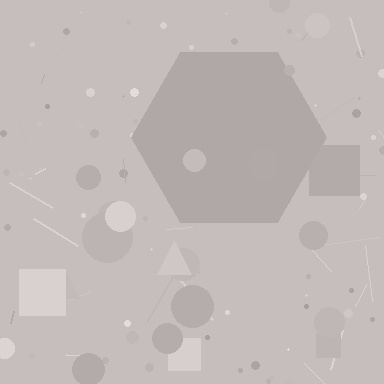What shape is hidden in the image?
A hexagon is hidden in the image.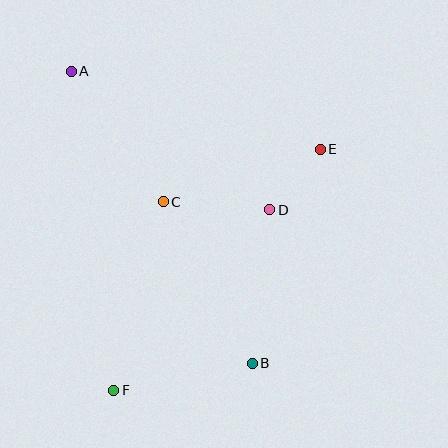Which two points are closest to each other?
Points D and E are closest to each other.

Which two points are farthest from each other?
Points A and B are farthest from each other.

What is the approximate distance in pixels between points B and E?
The distance between B and E is approximately 225 pixels.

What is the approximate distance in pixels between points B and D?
The distance between B and D is approximately 154 pixels.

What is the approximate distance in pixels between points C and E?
The distance between C and E is approximately 166 pixels.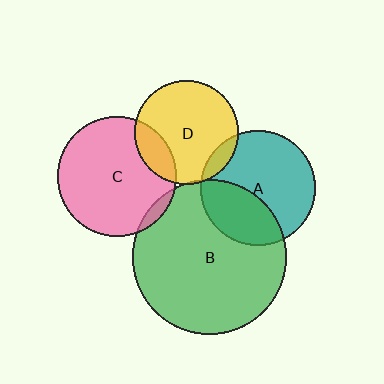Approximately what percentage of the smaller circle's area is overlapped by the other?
Approximately 35%.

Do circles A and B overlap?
Yes.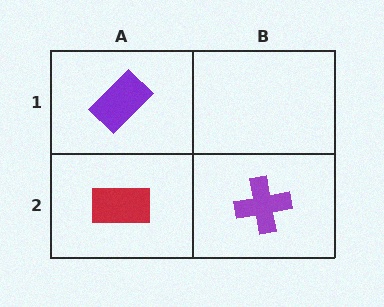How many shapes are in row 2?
2 shapes.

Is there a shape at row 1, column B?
No, that cell is empty.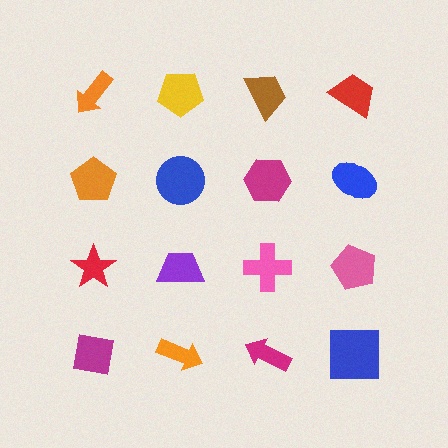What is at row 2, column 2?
A blue circle.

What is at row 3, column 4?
A pink pentagon.